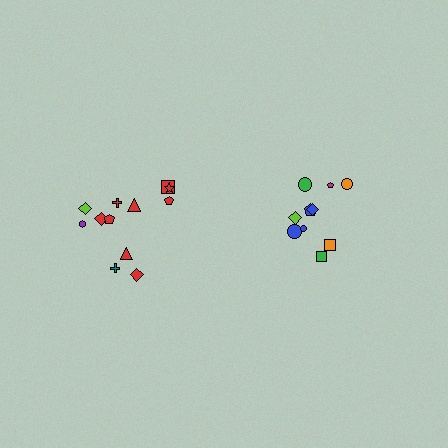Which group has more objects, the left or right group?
The left group.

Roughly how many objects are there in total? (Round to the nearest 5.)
Roughly 20 objects in total.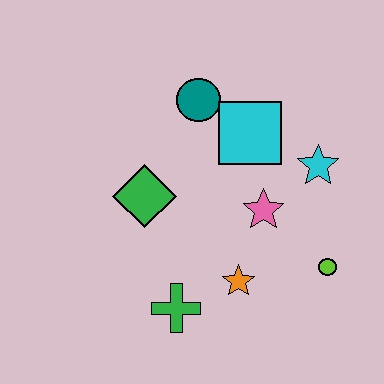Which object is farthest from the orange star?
The teal circle is farthest from the orange star.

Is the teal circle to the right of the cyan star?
No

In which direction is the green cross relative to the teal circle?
The green cross is below the teal circle.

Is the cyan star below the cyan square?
Yes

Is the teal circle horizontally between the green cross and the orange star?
Yes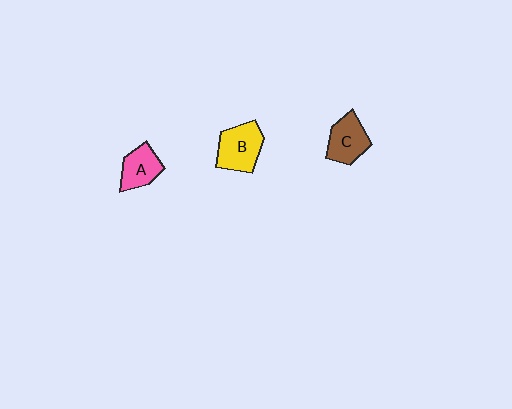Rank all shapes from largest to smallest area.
From largest to smallest: B (yellow), C (brown), A (pink).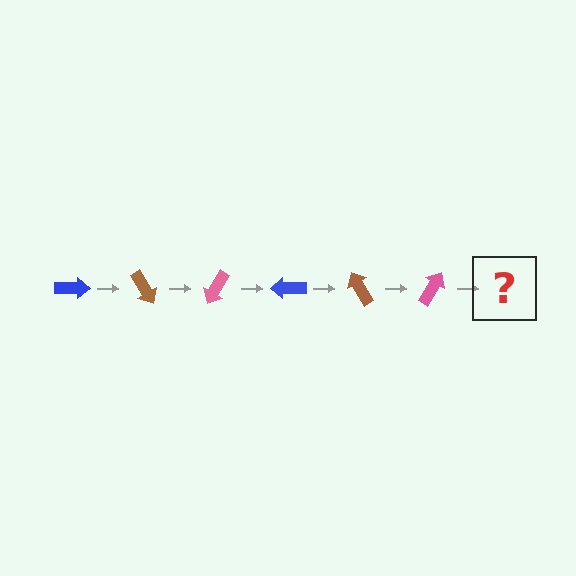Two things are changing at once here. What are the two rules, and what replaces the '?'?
The two rules are that it rotates 60 degrees each step and the color cycles through blue, brown, and pink. The '?' should be a blue arrow, rotated 360 degrees from the start.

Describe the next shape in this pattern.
It should be a blue arrow, rotated 360 degrees from the start.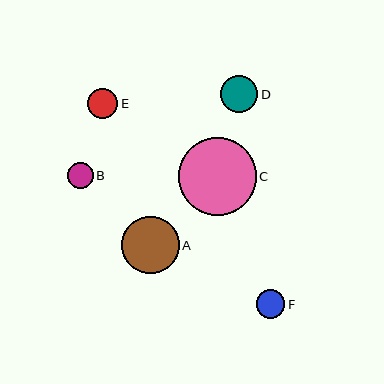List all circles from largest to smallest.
From largest to smallest: C, A, D, E, F, B.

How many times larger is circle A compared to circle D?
Circle A is approximately 1.5 times the size of circle D.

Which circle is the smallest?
Circle B is the smallest with a size of approximately 25 pixels.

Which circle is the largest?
Circle C is the largest with a size of approximately 78 pixels.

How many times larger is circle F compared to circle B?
Circle F is approximately 1.1 times the size of circle B.